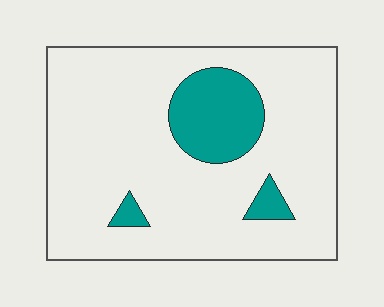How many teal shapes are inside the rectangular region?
3.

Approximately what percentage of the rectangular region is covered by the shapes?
Approximately 15%.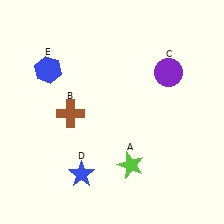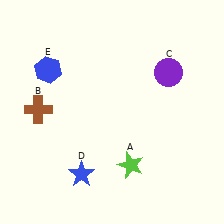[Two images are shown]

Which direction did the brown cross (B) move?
The brown cross (B) moved left.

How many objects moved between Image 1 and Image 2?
1 object moved between the two images.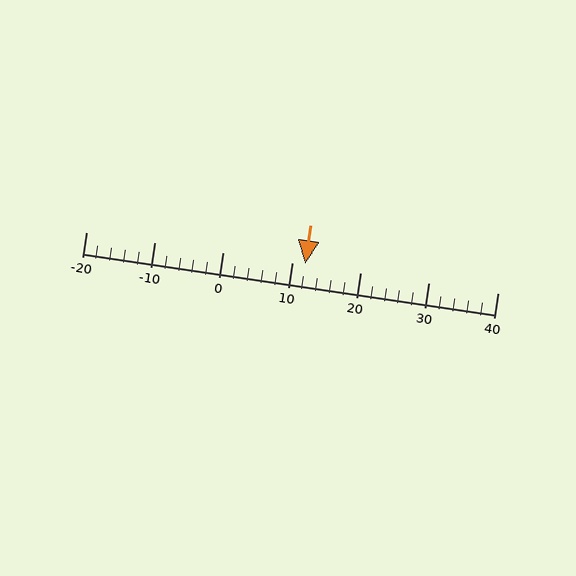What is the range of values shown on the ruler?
The ruler shows values from -20 to 40.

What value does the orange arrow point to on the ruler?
The orange arrow points to approximately 12.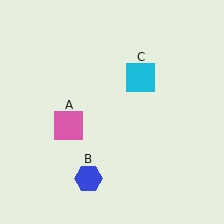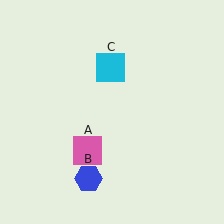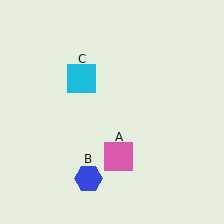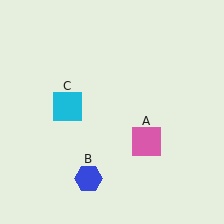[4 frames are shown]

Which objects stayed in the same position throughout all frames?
Blue hexagon (object B) remained stationary.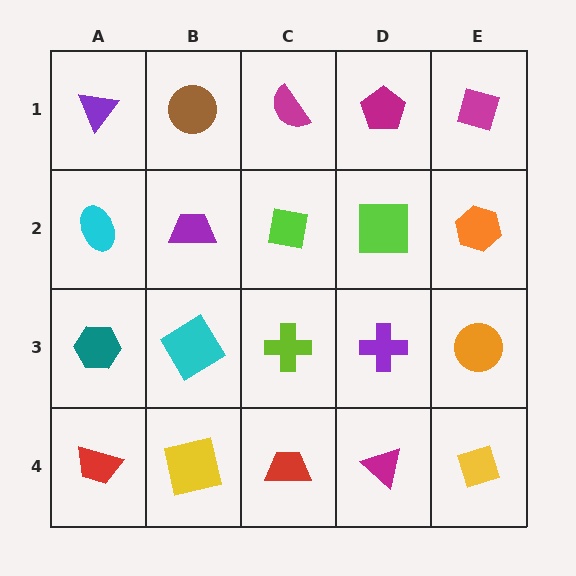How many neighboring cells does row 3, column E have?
3.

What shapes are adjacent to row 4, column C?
A lime cross (row 3, column C), a yellow square (row 4, column B), a magenta triangle (row 4, column D).